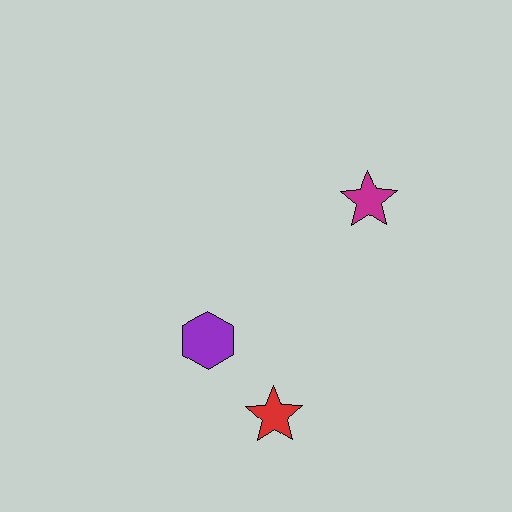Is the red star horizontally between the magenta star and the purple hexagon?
Yes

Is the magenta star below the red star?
No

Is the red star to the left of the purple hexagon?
No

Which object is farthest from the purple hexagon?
The magenta star is farthest from the purple hexagon.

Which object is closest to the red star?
The purple hexagon is closest to the red star.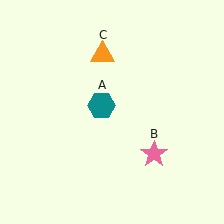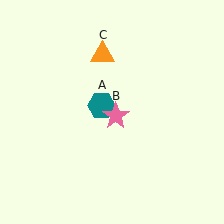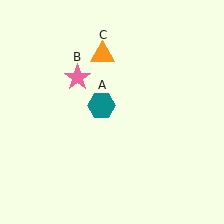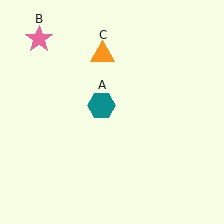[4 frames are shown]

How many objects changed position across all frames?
1 object changed position: pink star (object B).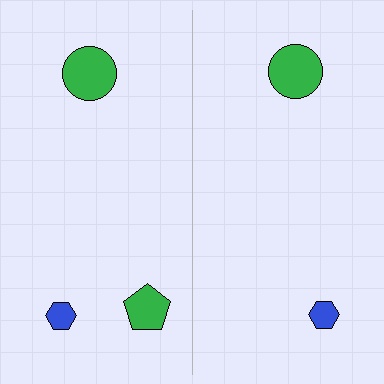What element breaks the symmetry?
A green pentagon is missing from the right side.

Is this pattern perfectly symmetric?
No, the pattern is not perfectly symmetric. A green pentagon is missing from the right side.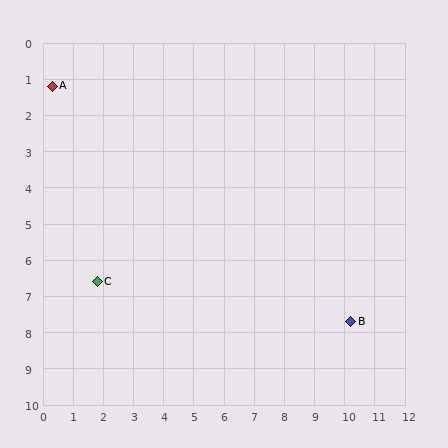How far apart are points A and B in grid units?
Points A and B are about 11.8 grid units apart.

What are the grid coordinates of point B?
Point B is at approximately (10.2, 7.7).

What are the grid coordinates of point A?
Point A is at approximately (0.3, 1.2).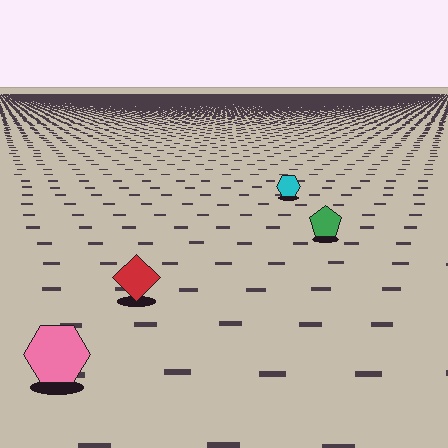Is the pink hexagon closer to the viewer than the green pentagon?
Yes. The pink hexagon is closer — you can tell from the texture gradient: the ground texture is coarser near it.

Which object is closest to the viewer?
The pink hexagon is closest. The texture marks near it are larger and more spread out.